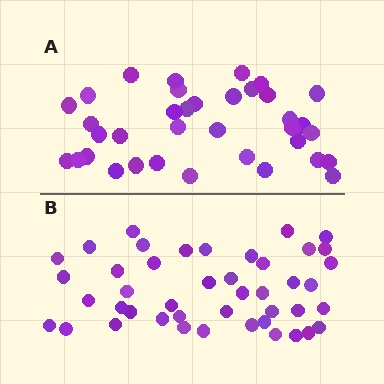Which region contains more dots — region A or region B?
Region B (the bottom region) has more dots.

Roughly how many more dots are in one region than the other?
Region B has roughly 8 or so more dots than region A.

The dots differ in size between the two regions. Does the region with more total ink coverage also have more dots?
No. Region A has more total ink coverage because its dots are larger, but region B actually contains more individual dots. Total area can be misleading — the number of items is what matters here.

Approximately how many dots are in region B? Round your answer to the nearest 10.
About 40 dots. (The exact count is 44, which rounds to 40.)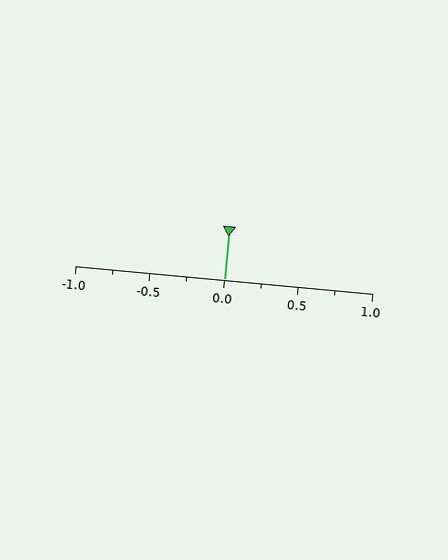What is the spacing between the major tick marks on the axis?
The major ticks are spaced 0.5 apart.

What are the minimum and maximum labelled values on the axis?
The axis runs from -1.0 to 1.0.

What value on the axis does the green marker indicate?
The marker indicates approximately 0.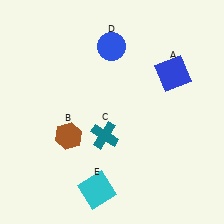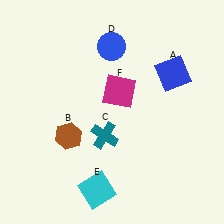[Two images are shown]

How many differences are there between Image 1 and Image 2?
There is 1 difference between the two images.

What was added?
A magenta square (F) was added in Image 2.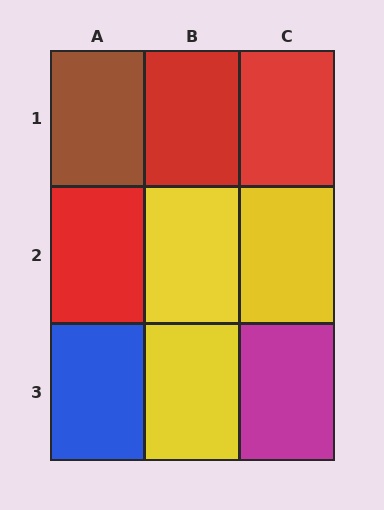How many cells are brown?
1 cell is brown.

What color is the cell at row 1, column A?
Brown.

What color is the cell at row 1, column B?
Red.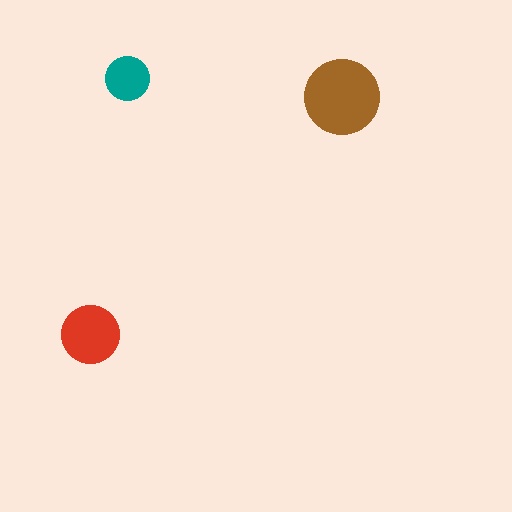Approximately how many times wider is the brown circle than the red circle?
About 1.5 times wider.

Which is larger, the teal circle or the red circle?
The red one.